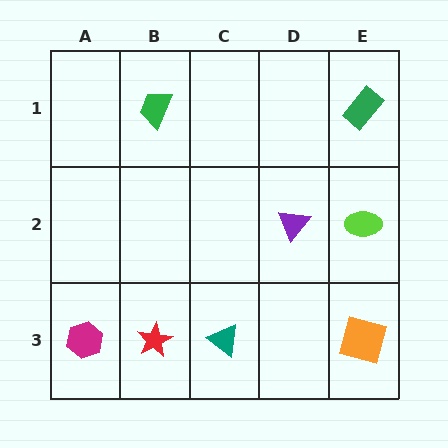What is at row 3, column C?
A teal triangle.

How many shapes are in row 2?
2 shapes.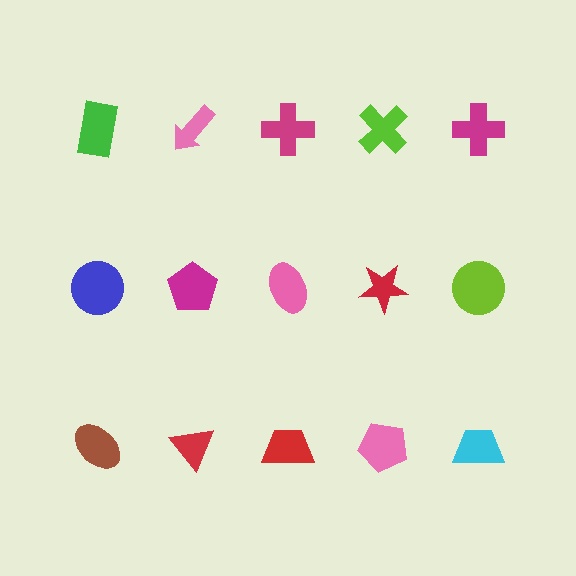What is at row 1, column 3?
A magenta cross.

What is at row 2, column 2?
A magenta pentagon.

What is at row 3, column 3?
A red trapezoid.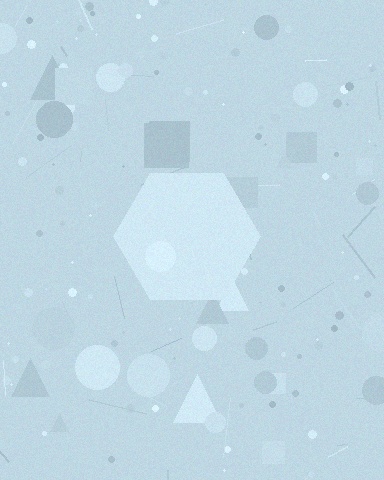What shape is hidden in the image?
A hexagon is hidden in the image.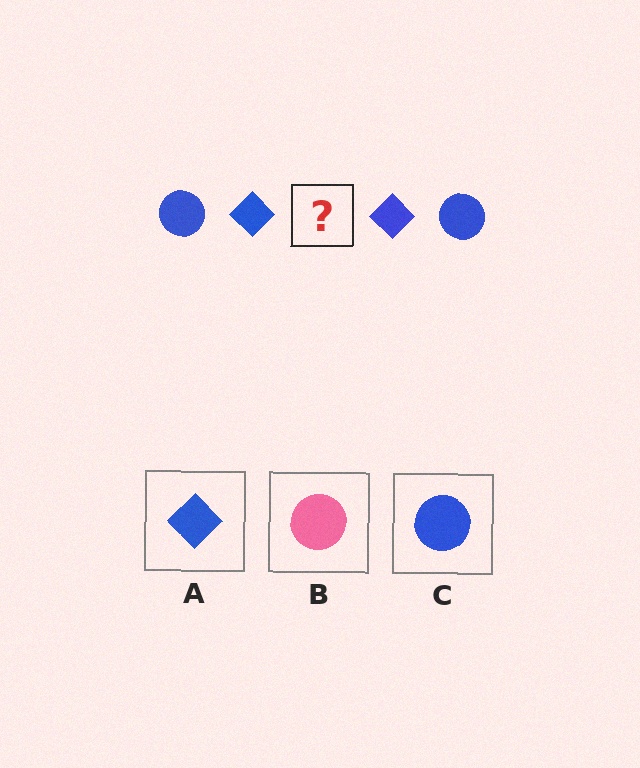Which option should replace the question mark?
Option C.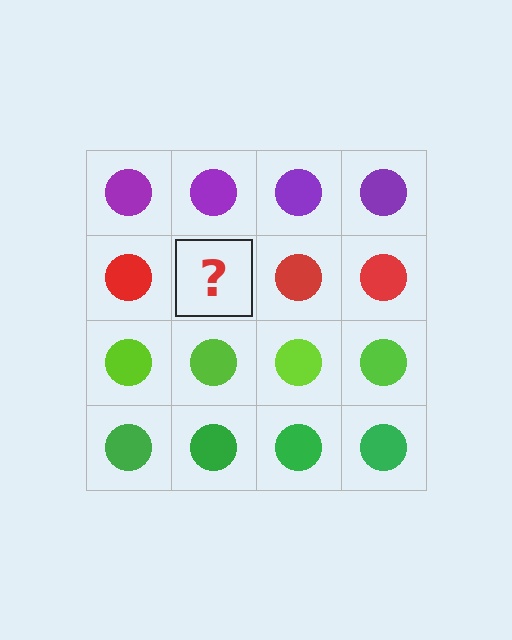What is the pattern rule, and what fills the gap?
The rule is that each row has a consistent color. The gap should be filled with a red circle.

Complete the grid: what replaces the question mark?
The question mark should be replaced with a red circle.